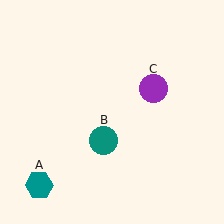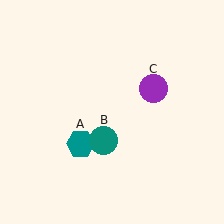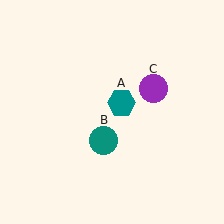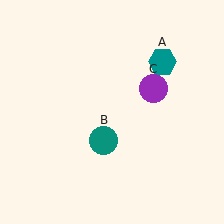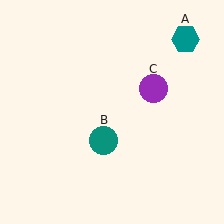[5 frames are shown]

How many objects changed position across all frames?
1 object changed position: teal hexagon (object A).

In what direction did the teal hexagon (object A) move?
The teal hexagon (object A) moved up and to the right.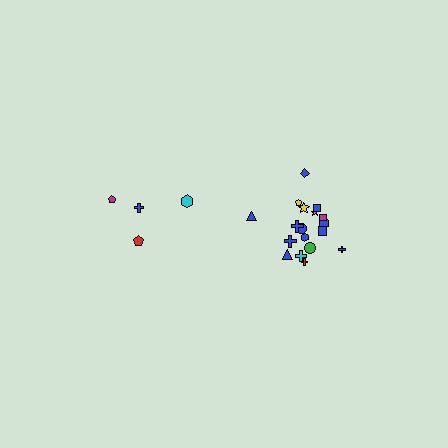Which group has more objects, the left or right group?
The right group.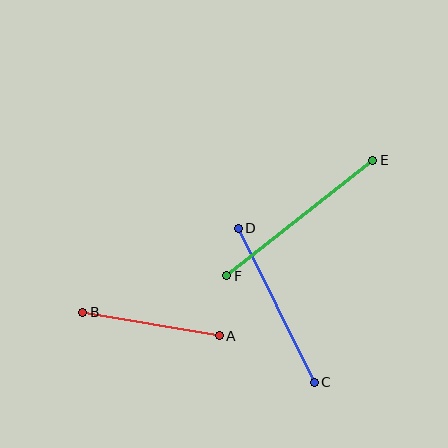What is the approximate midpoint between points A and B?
The midpoint is at approximately (151, 324) pixels.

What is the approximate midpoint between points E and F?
The midpoint is at approximately (300, 218) pixels.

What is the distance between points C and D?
The distance is approximately 172 pixels.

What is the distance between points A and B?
The distance is approximately 139 pixels.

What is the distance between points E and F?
The distance is approximately 186 pixels.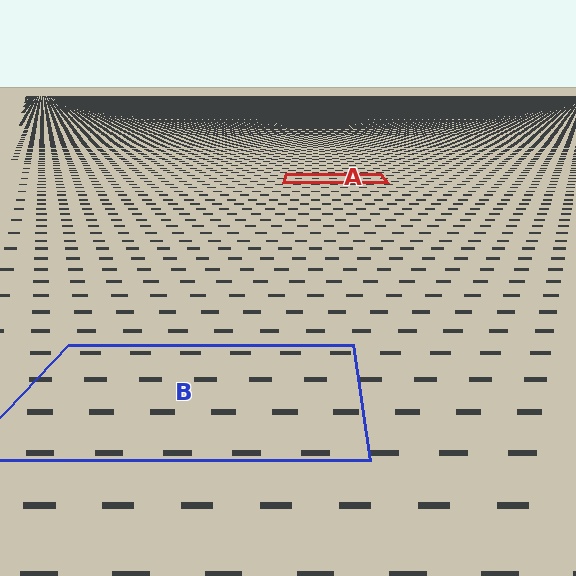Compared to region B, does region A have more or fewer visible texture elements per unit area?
Region A has more texture elements per unit area — they are packed more densely because it is farther away.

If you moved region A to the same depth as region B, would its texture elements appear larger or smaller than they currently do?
They would appear larger. At a closer depth, the same texture elements are projected at a bigger on-screen size.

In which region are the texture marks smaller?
The texture marks are smaller in region A, because it is farther away.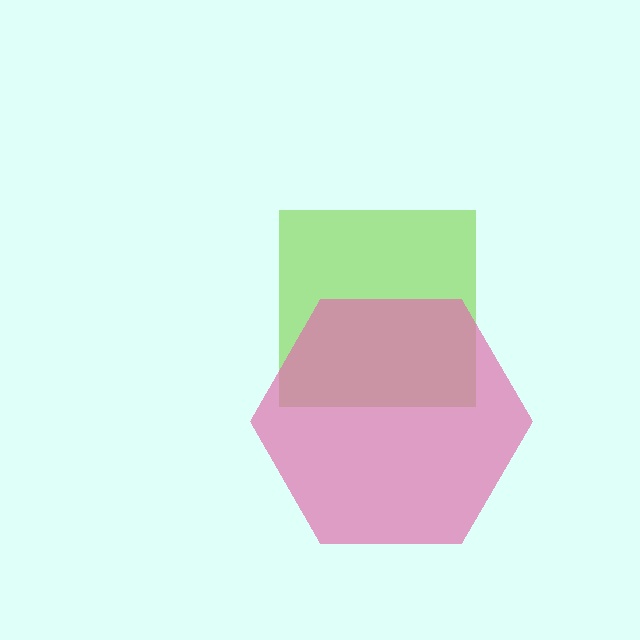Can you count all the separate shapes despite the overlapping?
Yes, there are 2 separate shapes.